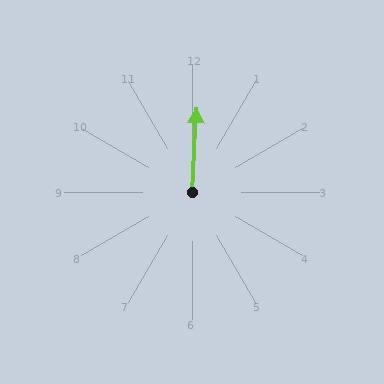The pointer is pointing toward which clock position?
Roughly 12 o'clock.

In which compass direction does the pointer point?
North.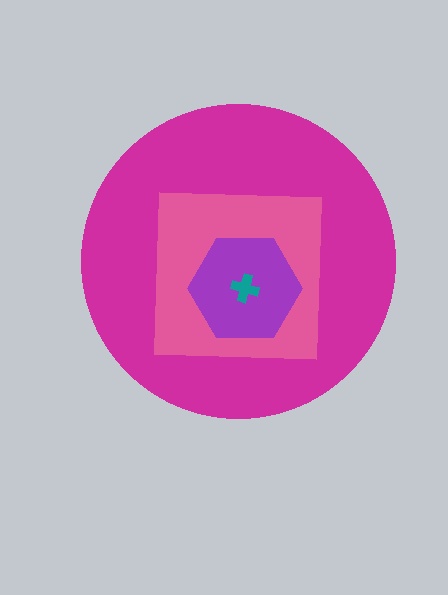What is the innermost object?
The teal cross.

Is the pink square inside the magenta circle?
Yes.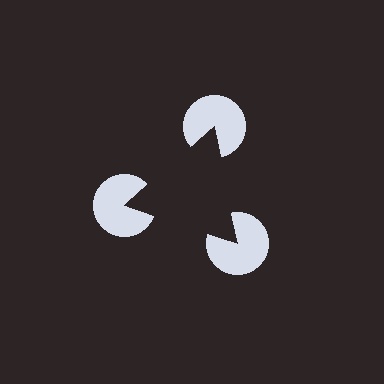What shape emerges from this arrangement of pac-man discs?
An illusory triangle — its edges are inferred from the aligned wedge cuts in the pac-man discs, not physically drawn.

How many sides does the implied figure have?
3 sides.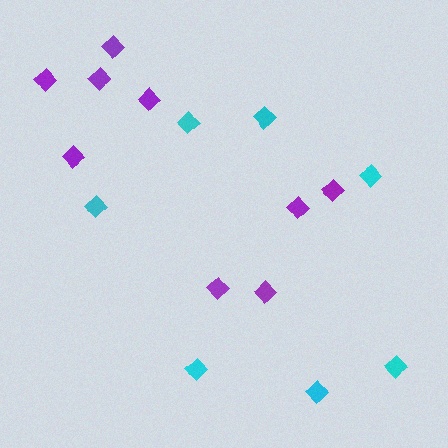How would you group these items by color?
There are 2 groups: one group of purple diamonds (9) and one group of cyan diamonds (7).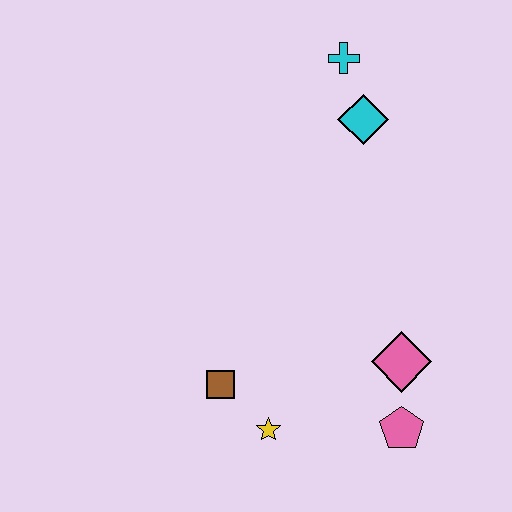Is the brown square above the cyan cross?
No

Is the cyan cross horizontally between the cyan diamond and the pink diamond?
No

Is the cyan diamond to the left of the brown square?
No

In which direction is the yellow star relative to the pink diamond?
The yellow star is to the left of the pink diamond.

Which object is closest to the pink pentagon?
The pink diamond is closest to the pink pentagon.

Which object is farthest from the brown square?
The cyan cross is farthest from the brown square.